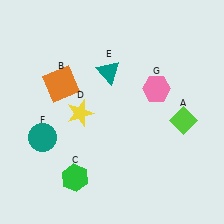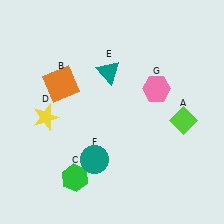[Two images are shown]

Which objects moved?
The objects that moved are: the yellow star (D), the teal circle (F).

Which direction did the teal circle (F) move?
The teal circle (F) moved right.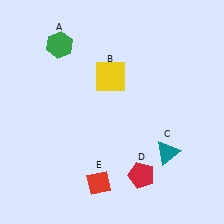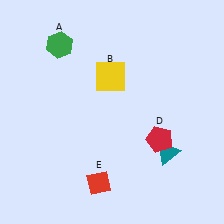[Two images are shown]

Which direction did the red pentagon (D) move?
The red pentagon (D) moved up.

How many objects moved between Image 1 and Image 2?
1 object moved between the two images.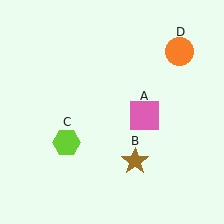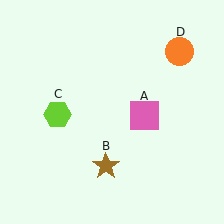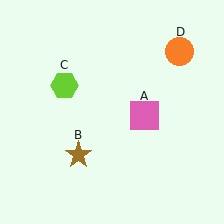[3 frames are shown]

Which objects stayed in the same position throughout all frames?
Pink square (object A) and orange circle (object D) remained stationary.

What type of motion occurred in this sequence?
The brown star (object B), lime hexagon (object C) rotated clockwise around the center of the scene.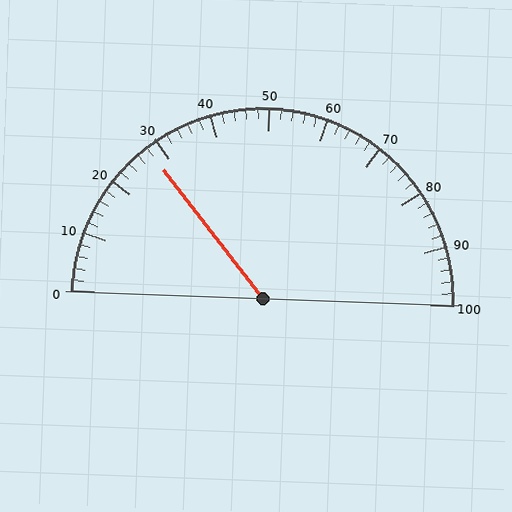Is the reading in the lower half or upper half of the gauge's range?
The reading is in the lower half of the range (0 to 100).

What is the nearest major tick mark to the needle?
The nearest major tick mark is 30.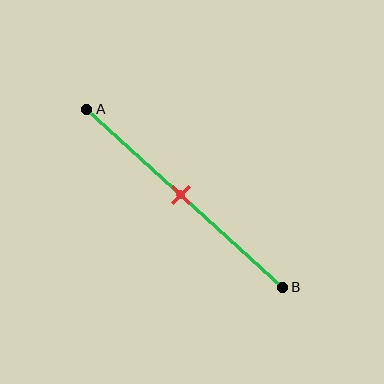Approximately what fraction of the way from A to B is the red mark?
The red mark is approximately 50% of the way from A to B.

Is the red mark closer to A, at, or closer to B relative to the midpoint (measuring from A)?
The red mark is approximately at the midpoint of segment AB.